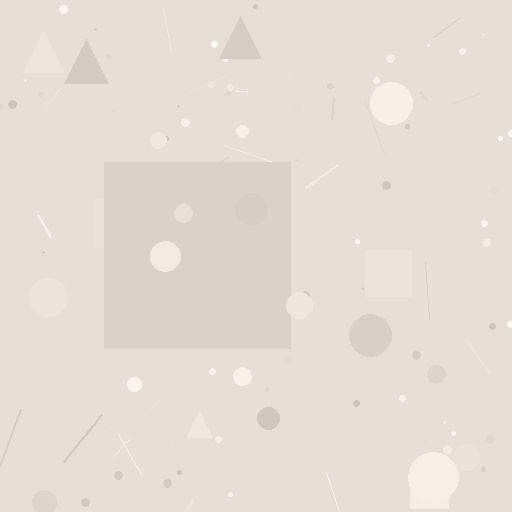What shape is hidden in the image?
A square is hidden in the image.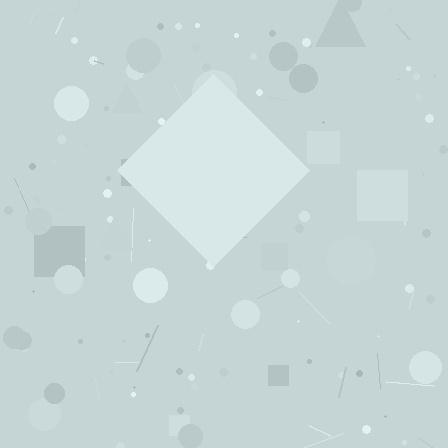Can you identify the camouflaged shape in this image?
The camouflaged shape is a diamond.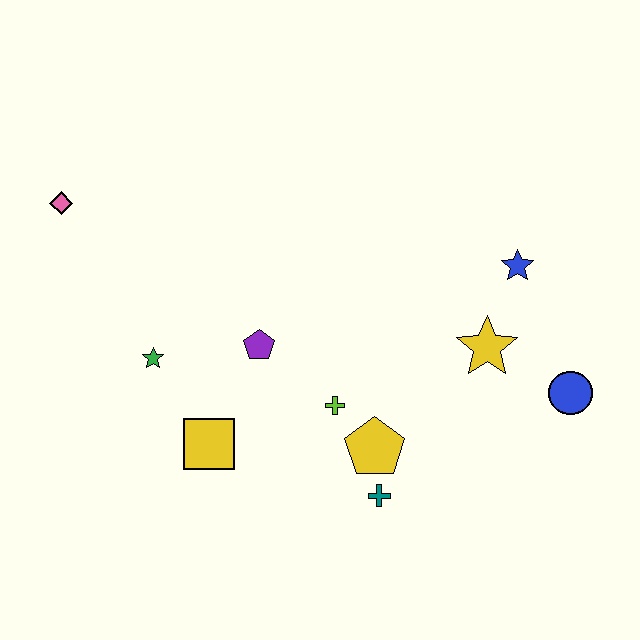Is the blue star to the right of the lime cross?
Yes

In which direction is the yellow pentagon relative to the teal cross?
The yellow pentagon is above the teal cross.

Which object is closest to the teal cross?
The yellow pentagon is closest to the teal cross.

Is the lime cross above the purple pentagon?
No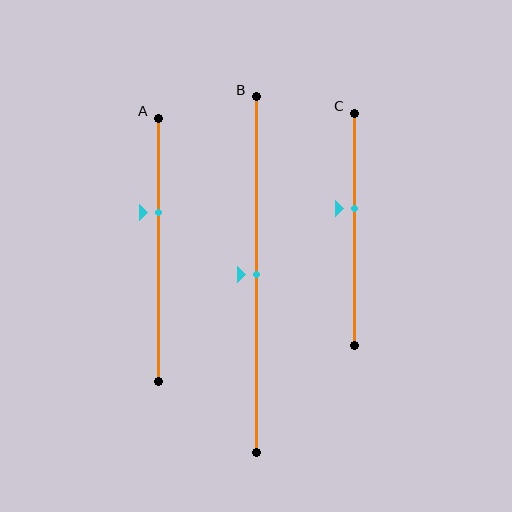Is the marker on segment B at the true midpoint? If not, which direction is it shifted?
Yes, the marker on segment B is at the true midpoint.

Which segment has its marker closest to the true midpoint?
Segment B has its marker closest to the true midpoint.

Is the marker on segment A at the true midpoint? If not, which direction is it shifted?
No, the marker on segment A is shifted upward by about 14% of the segment length.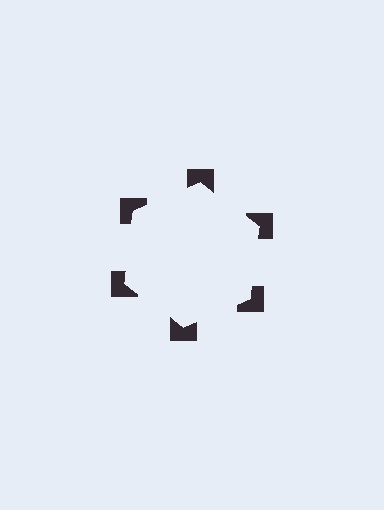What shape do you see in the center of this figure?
An illusory hexagon — its edges are inferred from the aligned wedge cuts in the notched squares, not physically drawn.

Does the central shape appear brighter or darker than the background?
It typically appears slightly brighter than the background, even though no actual brightness change is drawn.